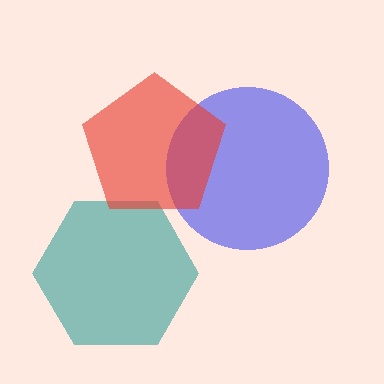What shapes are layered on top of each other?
The layered shapes are: a blue circle, a teal hexagon, a red pentagon.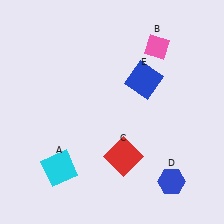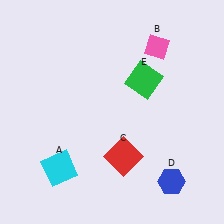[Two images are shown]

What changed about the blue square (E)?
In Image 1, E is blue. In Image 2, it changed to green.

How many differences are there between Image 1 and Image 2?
There is 1 difference between the two images.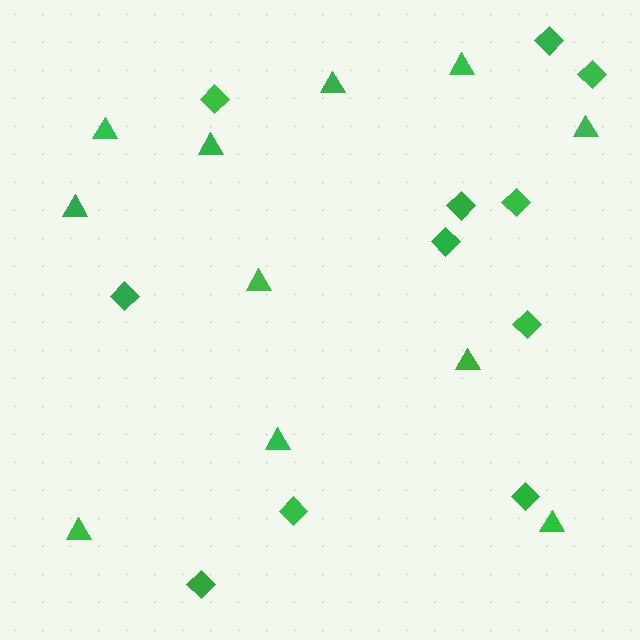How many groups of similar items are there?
There are 2 groups: one group of triangles (11) and one group of diamonds (11).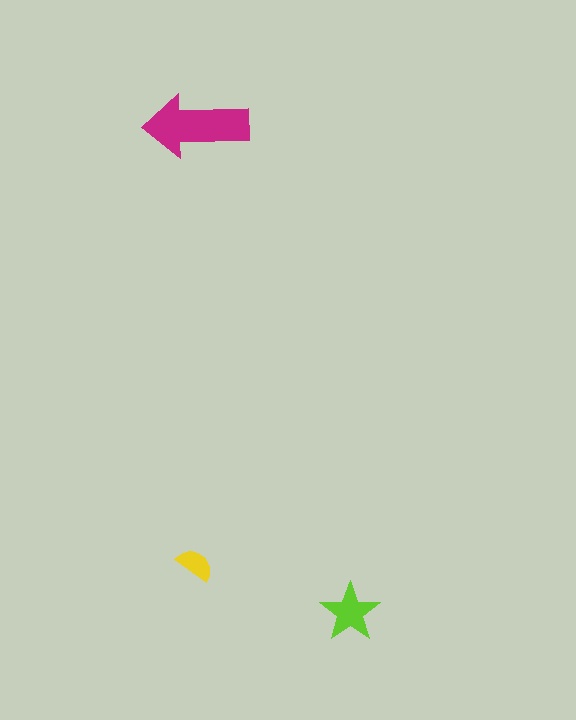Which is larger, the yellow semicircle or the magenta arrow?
The magenta arrow.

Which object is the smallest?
The yellow semicircle.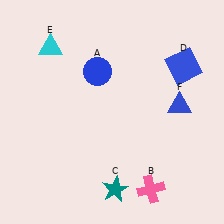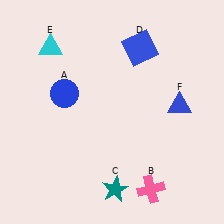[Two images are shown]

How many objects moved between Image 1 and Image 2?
2 objects moved between the two images.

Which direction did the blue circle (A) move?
The blue circle (A) moved left.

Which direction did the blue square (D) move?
The blue square (D) moved left.